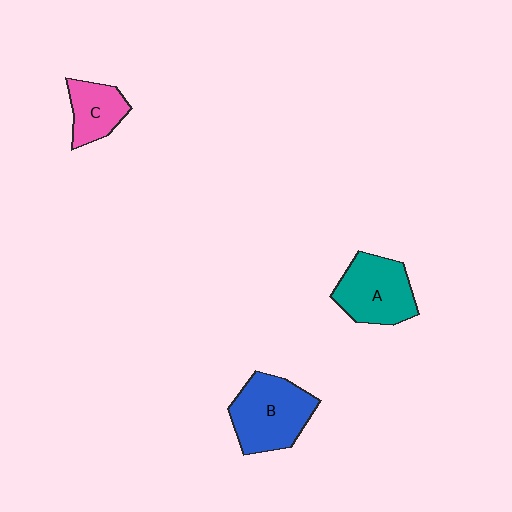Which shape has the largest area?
Shape B (blue).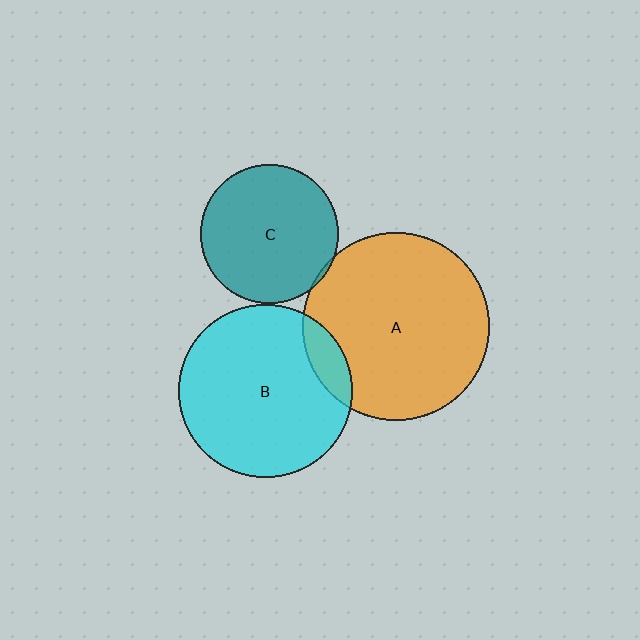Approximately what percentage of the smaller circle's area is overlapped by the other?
Approximately 5%.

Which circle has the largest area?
Circle A (orange).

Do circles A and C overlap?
Yes.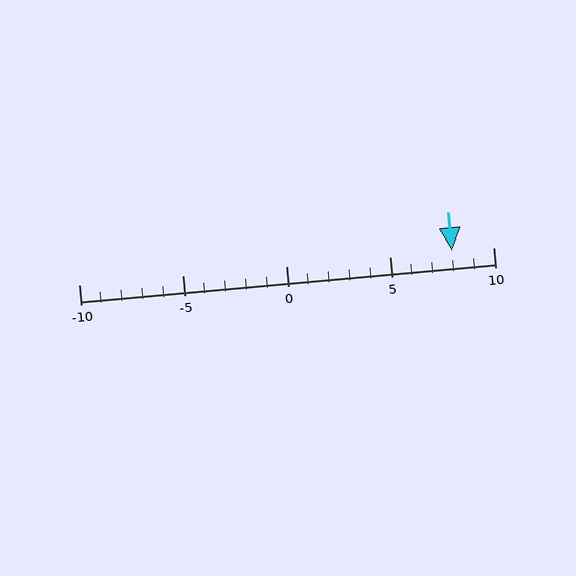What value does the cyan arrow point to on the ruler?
The cyan arrow points to approximately 8.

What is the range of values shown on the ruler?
The ruler shows values from -10 to 10.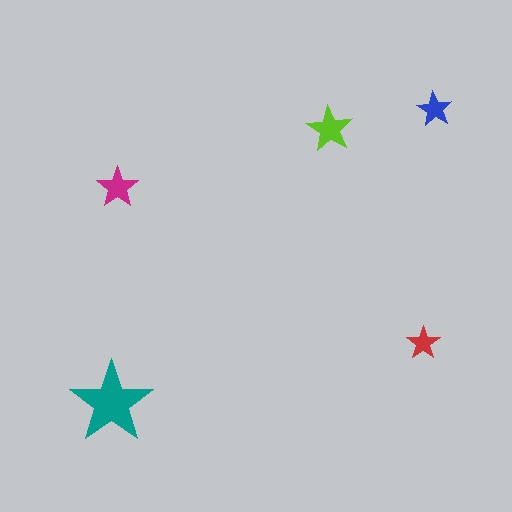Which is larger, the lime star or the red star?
The lime one.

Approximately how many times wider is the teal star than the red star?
About 2.5 times wider.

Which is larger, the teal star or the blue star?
The teal one.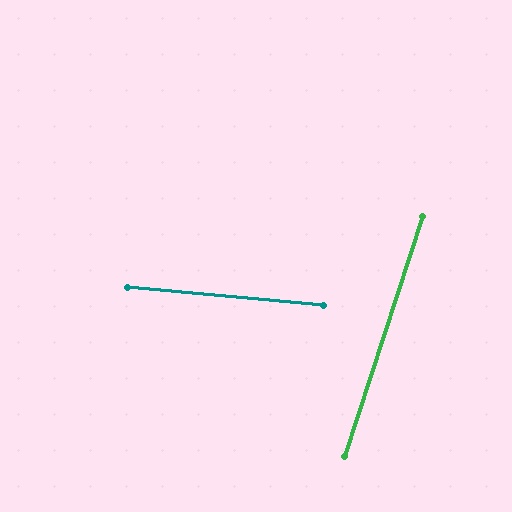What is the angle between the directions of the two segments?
Approximately 77 degrees.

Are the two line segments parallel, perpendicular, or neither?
Neither parallel nor perpendicular — they differ by about 77°.